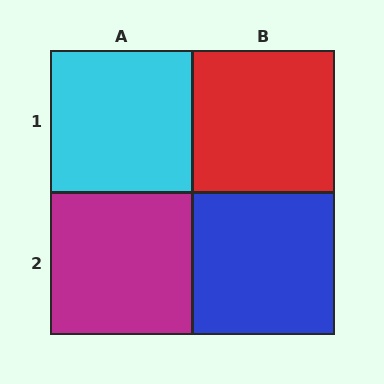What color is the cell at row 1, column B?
Red.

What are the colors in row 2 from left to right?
Magenta, blue.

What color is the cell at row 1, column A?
Cyan.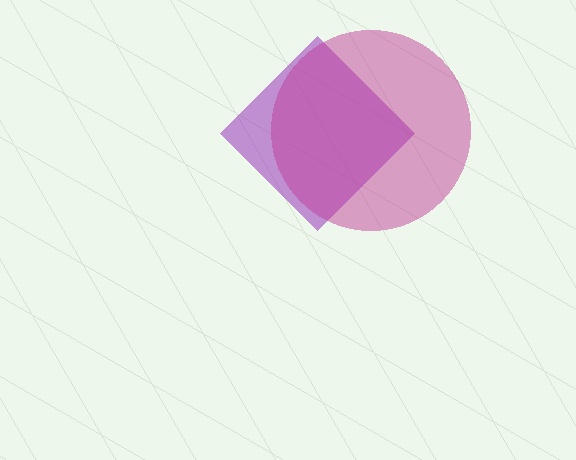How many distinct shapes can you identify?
There are 2 distinct shapes: a purple diamond, a magenta circle.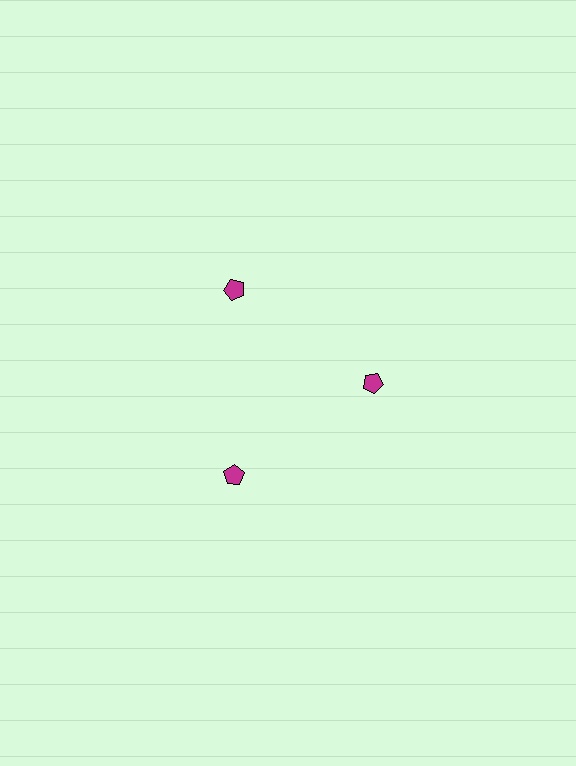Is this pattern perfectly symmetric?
No. The 3 magenta pentagons are arranged in a ring, but one element near the 3 o'clock position is pulled inward toward the center, breaking the 3-fold rotational symmetry.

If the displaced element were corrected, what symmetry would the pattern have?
It would have 3-fold rotational symmetry — the pattern would map onto itself every 120 degrees.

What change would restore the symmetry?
The symmetry would be restored by moving it outward, back onto the ring so that all 3 pentagons sit at equal angles and equal distance from the center.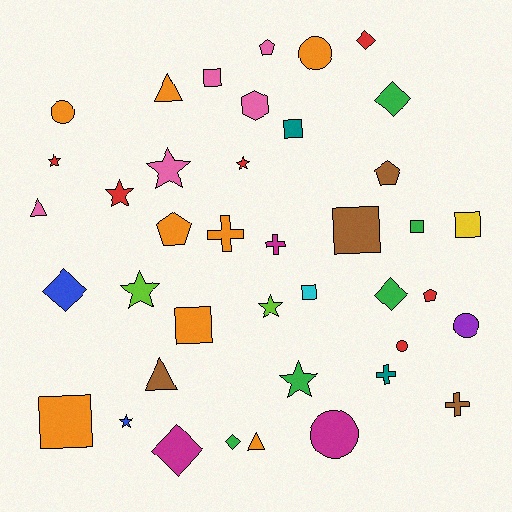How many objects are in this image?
There are 40 objects.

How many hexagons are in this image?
There is 1 hexagon.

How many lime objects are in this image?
There are 2 lime objects.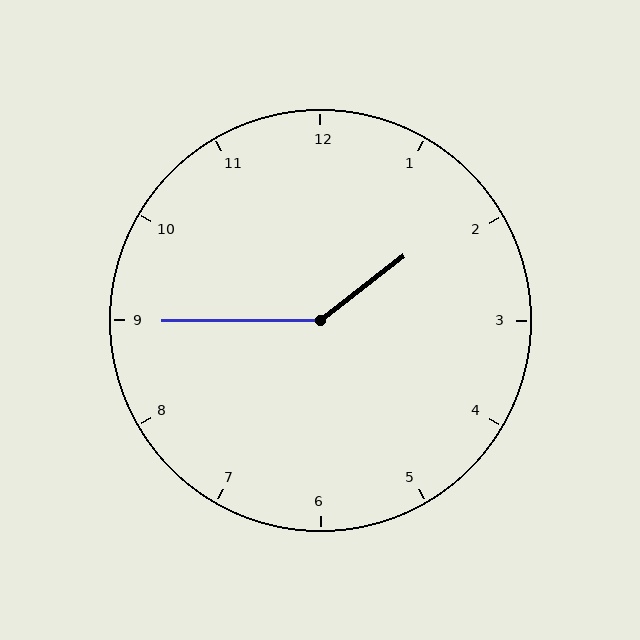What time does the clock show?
1:45.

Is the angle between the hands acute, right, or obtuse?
It is obtuse.